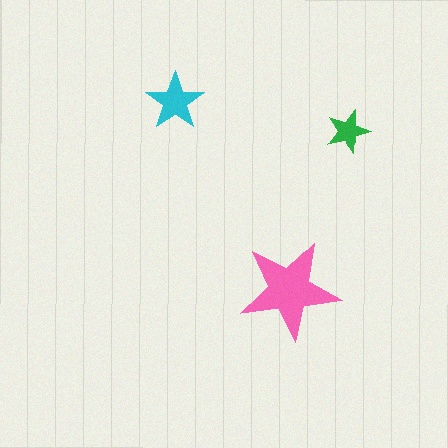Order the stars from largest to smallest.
the pink one, the cyan one, the green one.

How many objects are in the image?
There are 3 objects in the image.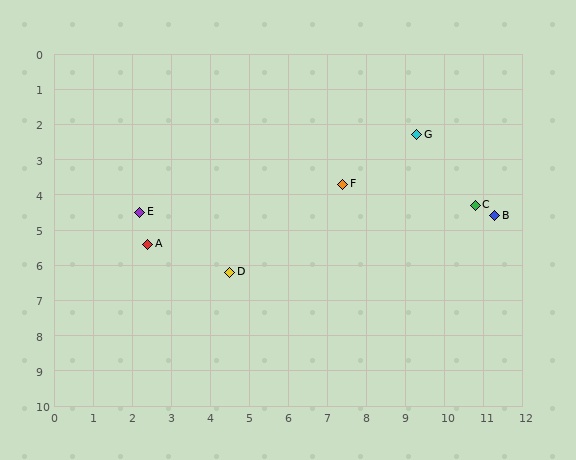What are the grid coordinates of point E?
Point E is at approximately (2.2, 4.5).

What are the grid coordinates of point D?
Point D is at approximately (4.5, 6.2).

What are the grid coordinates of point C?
Point C is at approximately (10.8, 4.3).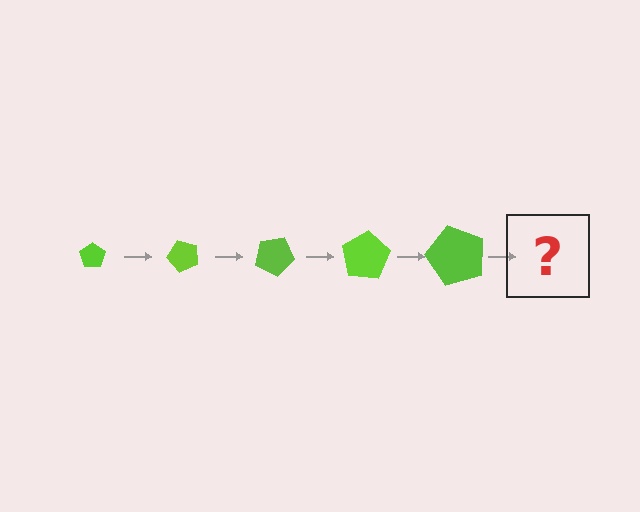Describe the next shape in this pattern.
It should be a pentagon, larger than the previous one and rotated 250 degrees from the start.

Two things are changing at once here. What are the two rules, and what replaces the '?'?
The two rules are that the pentagon grows larger each step and it rotates 50 degrees each step. The '?' should be a pentagon, larger than the previous one and rotated 250 degrees from the start.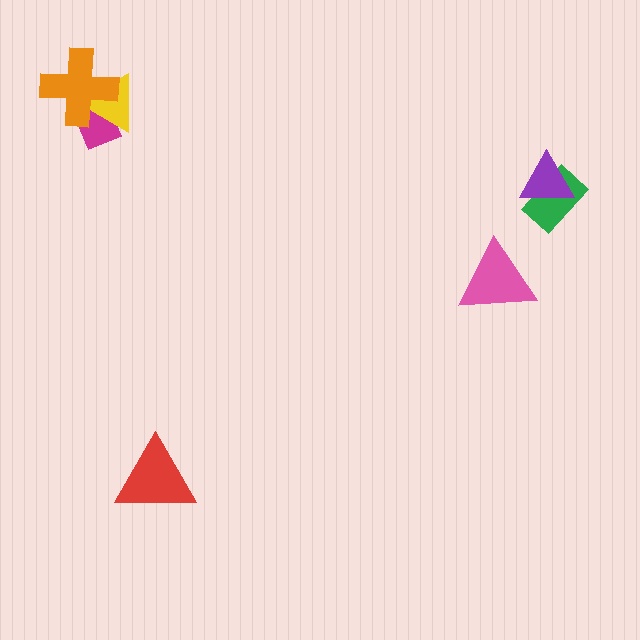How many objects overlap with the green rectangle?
1 object overlaps with the green rectangle.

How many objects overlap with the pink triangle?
0 objects overlap with the pink triangle.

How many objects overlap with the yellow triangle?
2 objects overlap with the yellow triangle.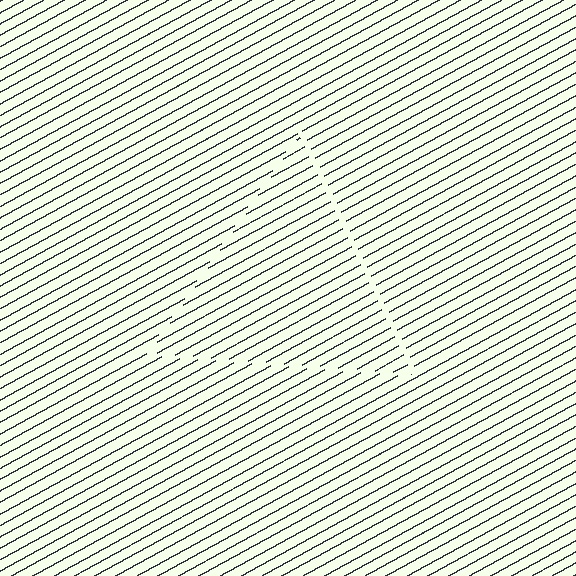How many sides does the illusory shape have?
3 sides — the line-ends trace a triangle.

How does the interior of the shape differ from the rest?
The interior of the shape contains the same grating, shifted by half a period — the contour is defined by the phase discontinuity where line-ends from the inner and outer gratings abut.